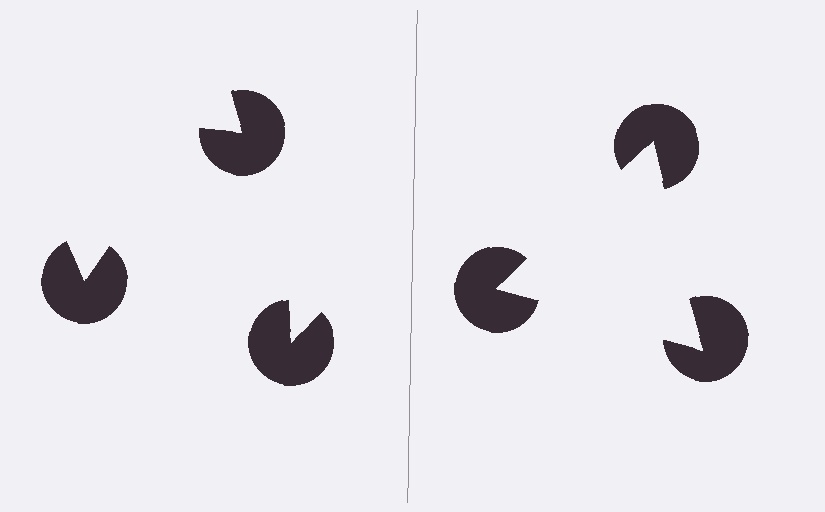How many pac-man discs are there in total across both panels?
6 — 3 on each side.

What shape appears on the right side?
An illusory triangle.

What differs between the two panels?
The pac-man discs are positioned identically on both sides; only the wedge orientations differ. On the right they align to a triangle; on the left they are misaligned.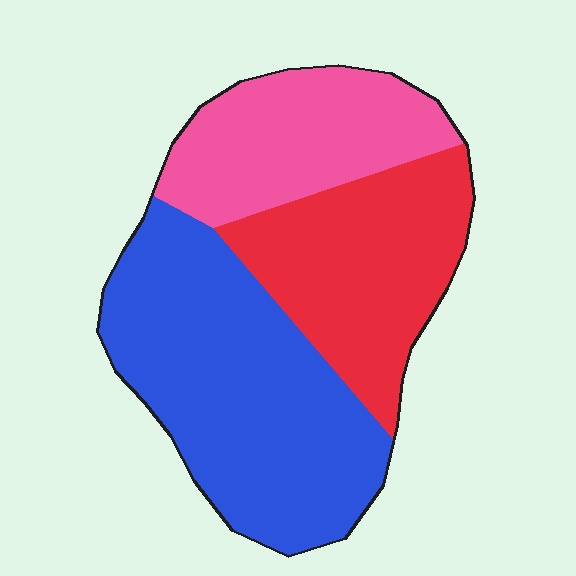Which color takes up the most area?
Blue, at roughly 45%.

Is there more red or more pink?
Red.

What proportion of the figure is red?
Red takes up about one third (1/3) of the figure.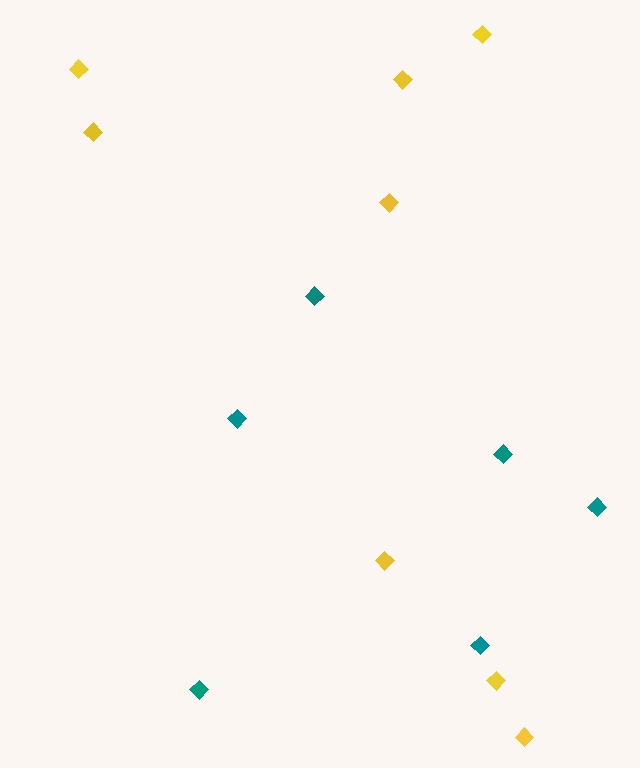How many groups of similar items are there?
There are 2 groups: one group of teal diamonds (6) and one group of yellow diamonds (8).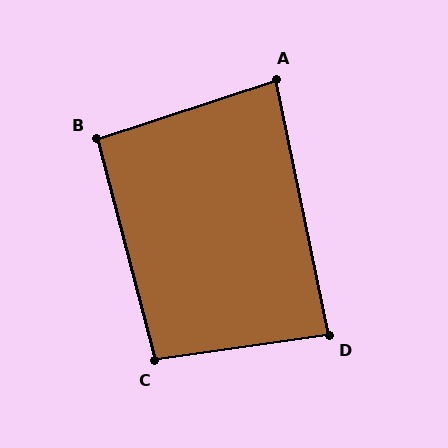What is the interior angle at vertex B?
Approximately 94 degrees (approximately right).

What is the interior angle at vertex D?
Approximately 86 degrees (approximately right).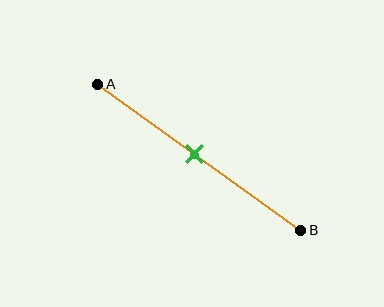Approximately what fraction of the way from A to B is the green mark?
The green mark is approximately 50% of the way from A to B.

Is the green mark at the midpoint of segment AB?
Yes, the mark is approximately at the midpoint.